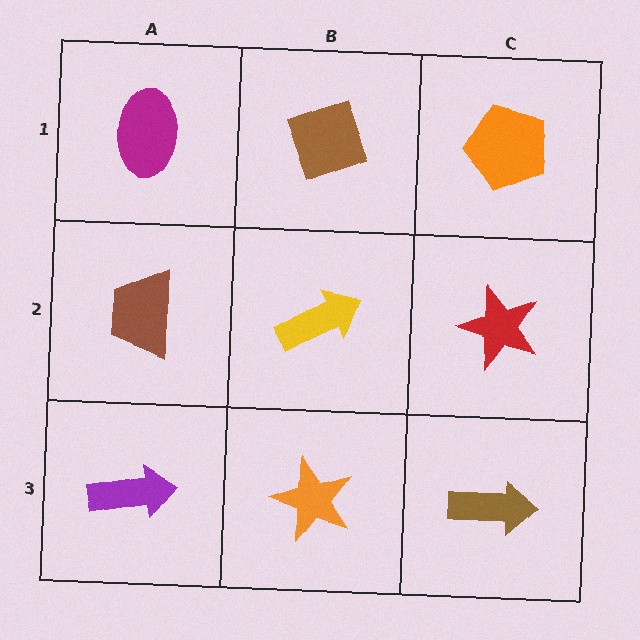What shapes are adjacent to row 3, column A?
A brown trapezoid (row 2, column A), an orange star (row 3, column B).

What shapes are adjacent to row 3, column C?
A red star (row 2, column C), an orange star (row 3, column B).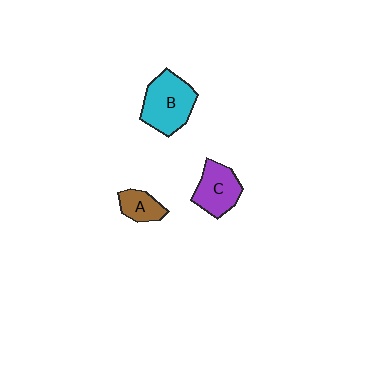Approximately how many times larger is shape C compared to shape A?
Approximately 1.6 times.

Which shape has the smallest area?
Shape A (brown).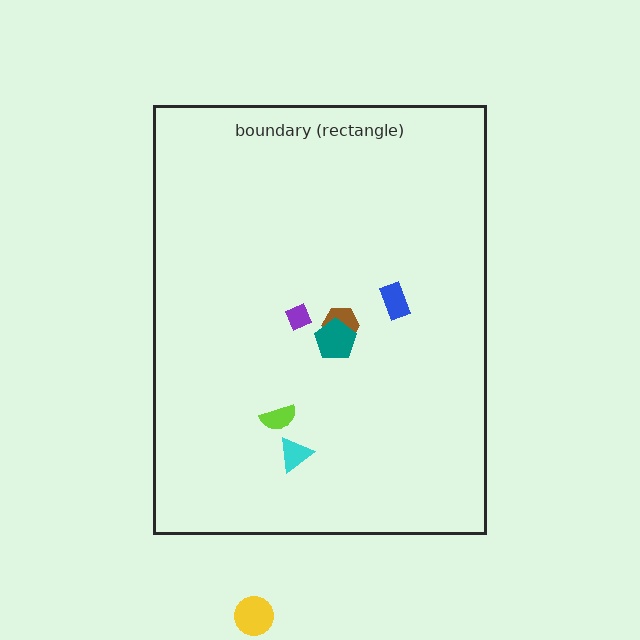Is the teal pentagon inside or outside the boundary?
Inside.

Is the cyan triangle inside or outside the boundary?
Inside.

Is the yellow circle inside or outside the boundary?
Outside.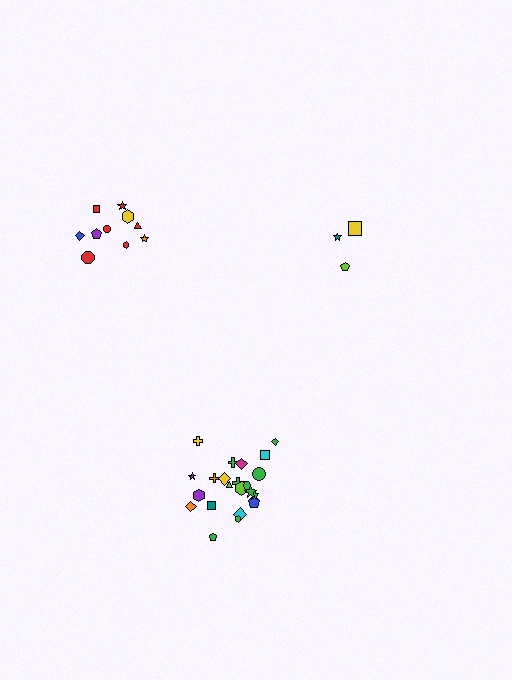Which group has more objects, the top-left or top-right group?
The top-left group.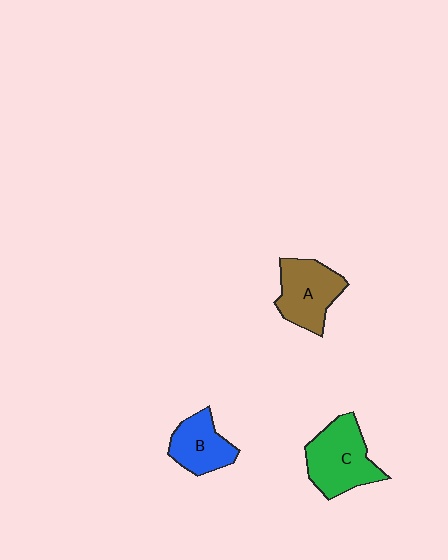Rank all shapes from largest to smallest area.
From largest to smallest: C (green), A (brown), B (blue).